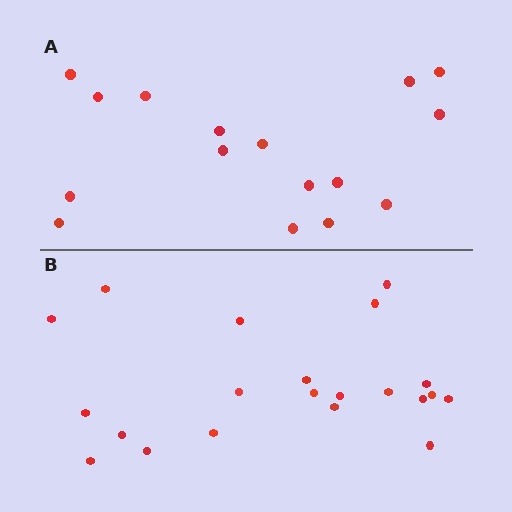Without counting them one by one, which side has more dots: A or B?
Region B (the bottom region) has more dots.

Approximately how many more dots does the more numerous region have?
Region B has about 5 more dots than region A.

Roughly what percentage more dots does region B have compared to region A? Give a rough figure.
About 30% more.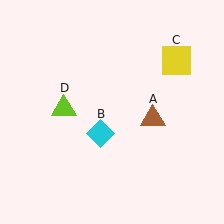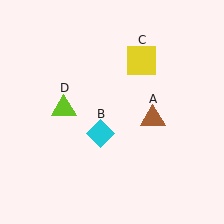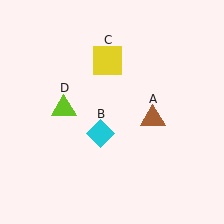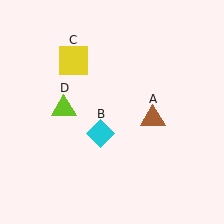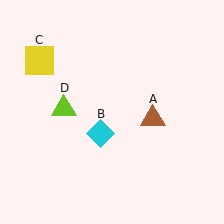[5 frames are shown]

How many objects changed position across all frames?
1 object changed position: yellow square (object C).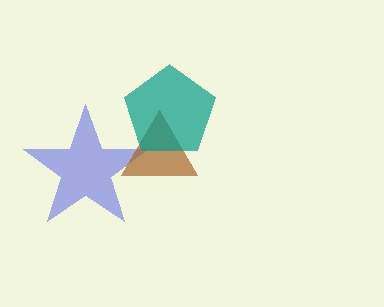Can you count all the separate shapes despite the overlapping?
Yes, there are 3 separate shapes.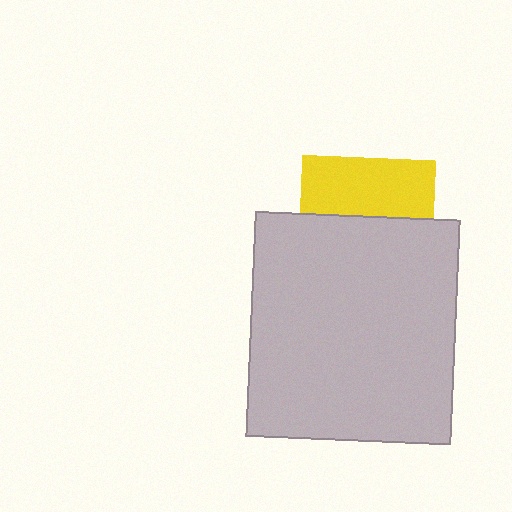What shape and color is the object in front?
The object in front is a light gray rectangle.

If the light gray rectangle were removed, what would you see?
You would see the complete yellow square.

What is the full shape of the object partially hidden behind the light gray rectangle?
The partially hidden object is a yellow square.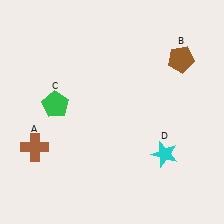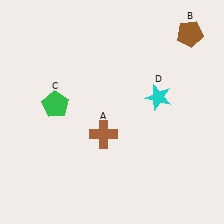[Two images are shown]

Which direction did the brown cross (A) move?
The brown cross (A) moved right.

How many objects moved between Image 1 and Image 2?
3 objects moved between the two images.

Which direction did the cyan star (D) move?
The cyan star (D) moved up.